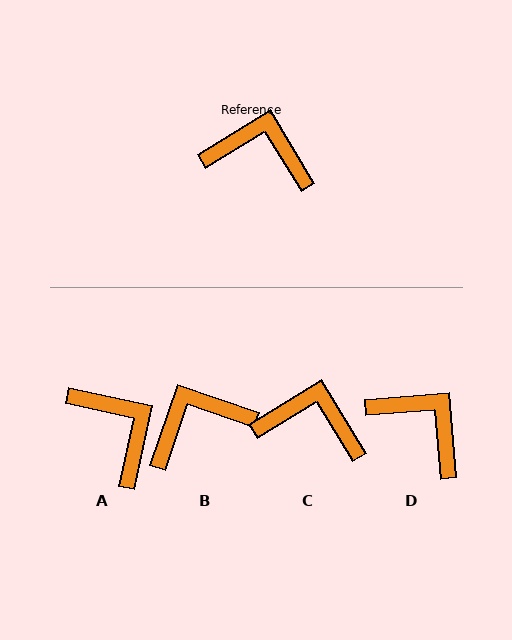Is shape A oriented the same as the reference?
No, it is off by about 43 degrees.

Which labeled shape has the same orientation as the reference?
C.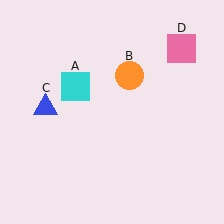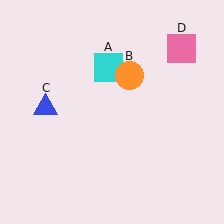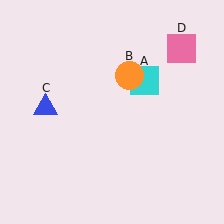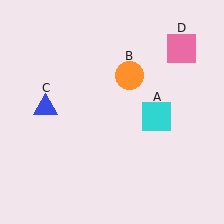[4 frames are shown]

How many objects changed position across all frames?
1 object changed position: cyan square (object A).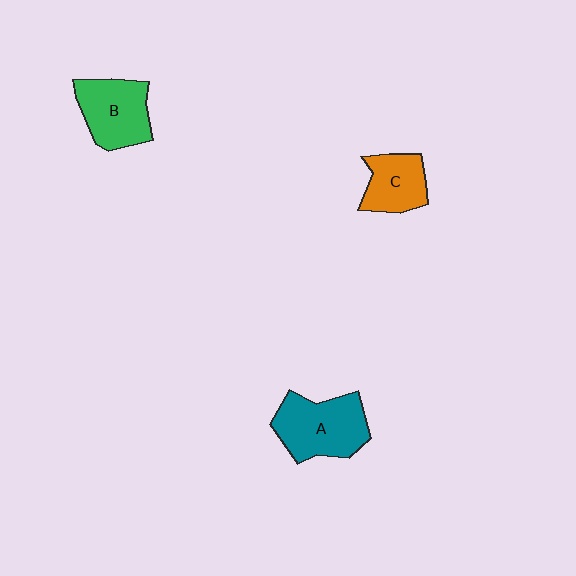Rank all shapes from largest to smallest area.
From largest to smallest: A (teal), B (green), C (orange).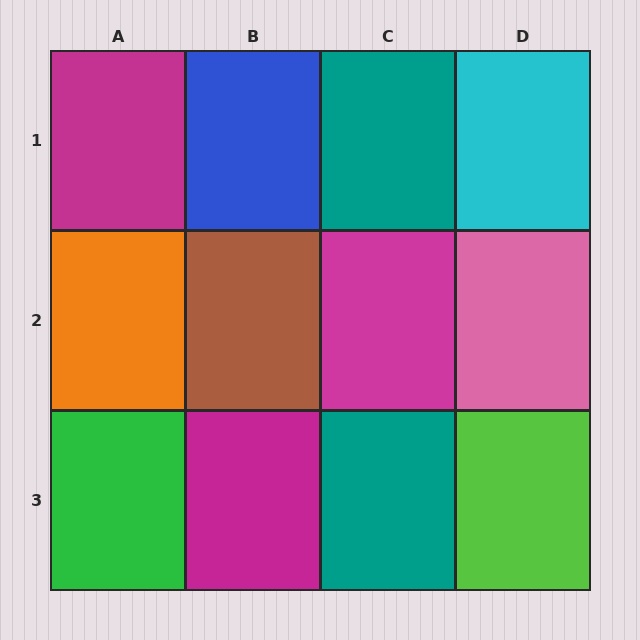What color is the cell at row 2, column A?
Orange.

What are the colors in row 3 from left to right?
Green, magenta, teal, lime.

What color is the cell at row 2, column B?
Brown.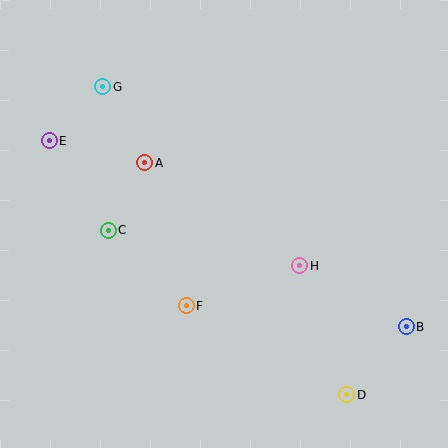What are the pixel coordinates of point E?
Point E is at (49, 141).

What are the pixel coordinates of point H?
Point H is at (300, 266).